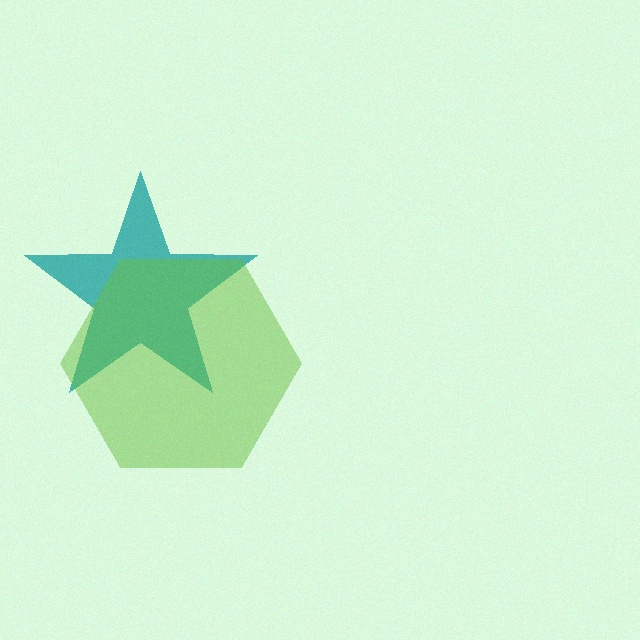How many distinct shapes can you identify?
There are 2 distinct shapes: a teal star, a lime hexagon.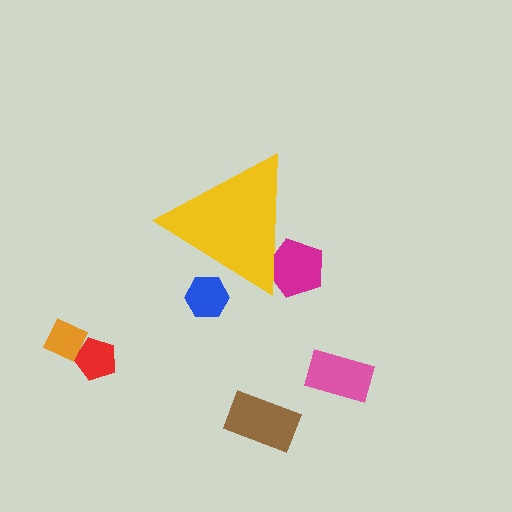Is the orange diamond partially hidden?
No, the orange diamond is fully visible.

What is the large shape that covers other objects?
A yellow triangle.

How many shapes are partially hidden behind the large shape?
2 shapes are partially hidden.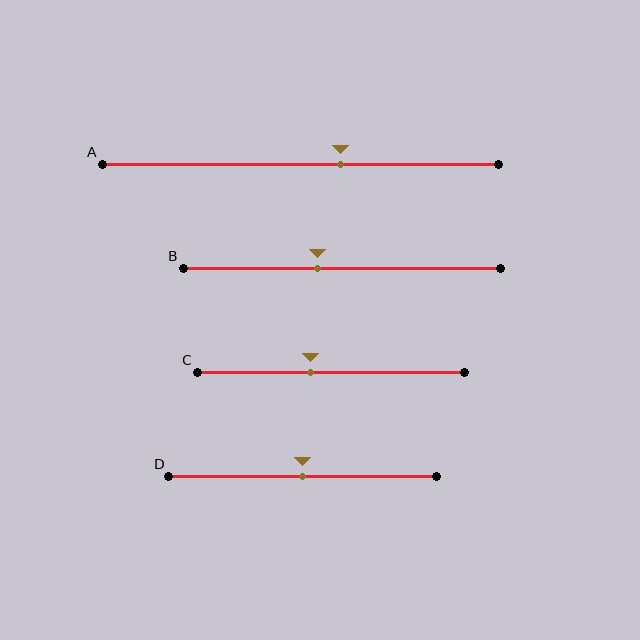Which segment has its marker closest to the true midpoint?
Segment D has its marker closest to the true midpoint.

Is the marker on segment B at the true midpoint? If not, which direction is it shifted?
No, the marker on segment B is shifted to the left by about 8% of the segment length.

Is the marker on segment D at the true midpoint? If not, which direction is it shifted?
Yes, the marker on segment D is at the true midpoint.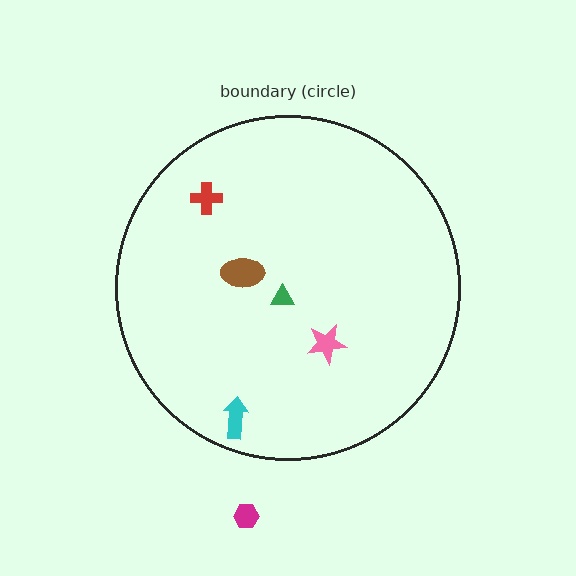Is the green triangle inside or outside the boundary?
Inside.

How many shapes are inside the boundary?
5 inside, 1 outside.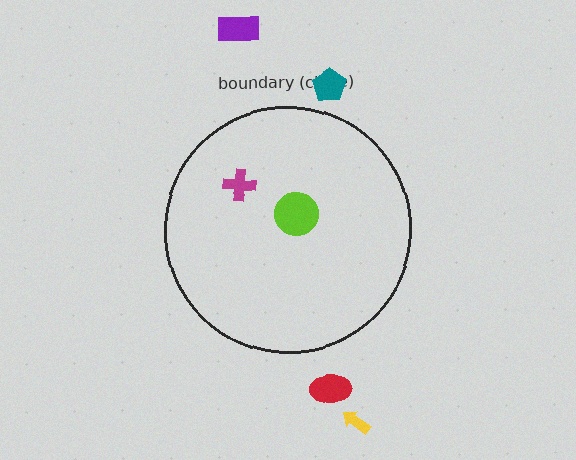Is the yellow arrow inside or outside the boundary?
Outside.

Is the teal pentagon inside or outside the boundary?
Outside.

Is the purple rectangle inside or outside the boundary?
Outside.